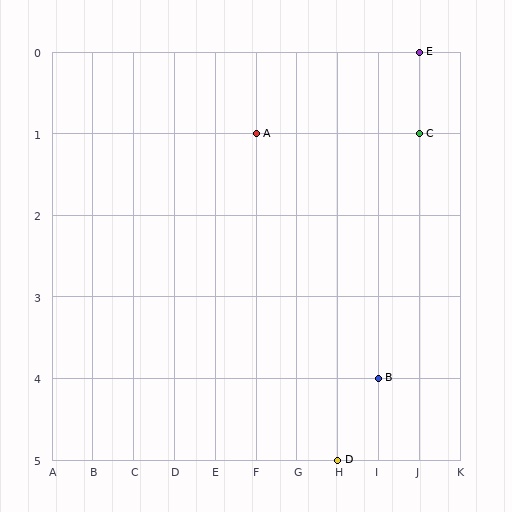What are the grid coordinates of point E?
Point E is at grid coordinates (J, 0).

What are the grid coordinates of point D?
Point D is at grid coordinates (H, 5).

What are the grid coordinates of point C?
Point C is at grid coordinates (J, 1).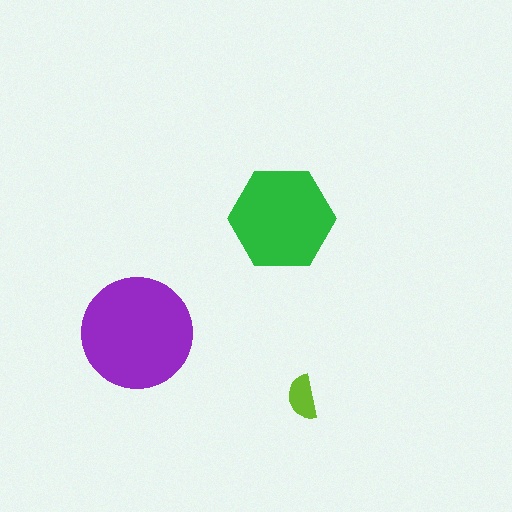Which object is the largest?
The purple circle.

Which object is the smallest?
The lime semicircle.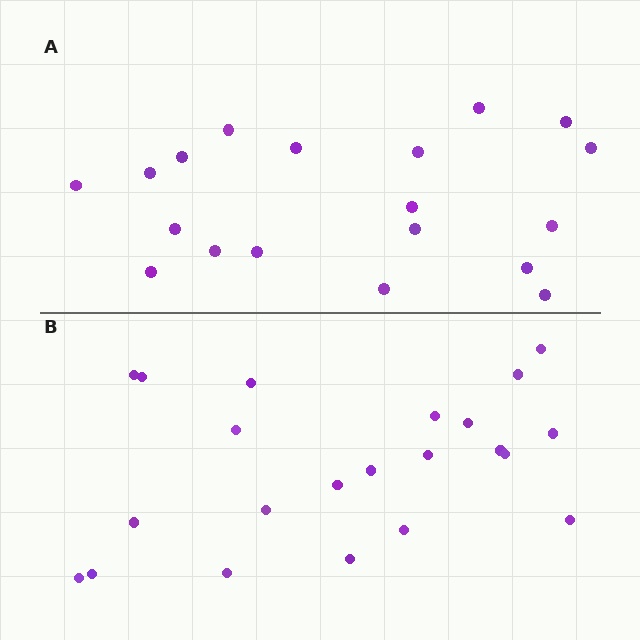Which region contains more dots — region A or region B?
Region B (the bottom region) has more dots.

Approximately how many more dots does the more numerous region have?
Region B has just a few more — roughly 2 or 3 more dots than region A.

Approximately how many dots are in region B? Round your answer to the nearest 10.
About 20 dots. (The exact count is 22, which rounds to 20.)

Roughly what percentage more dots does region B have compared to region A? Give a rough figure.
About 15% more.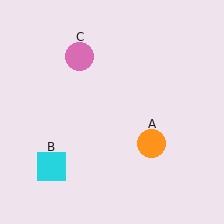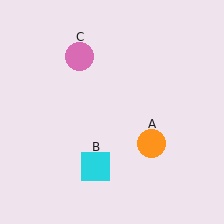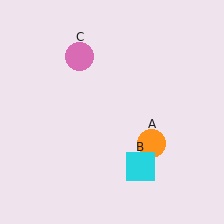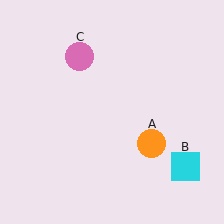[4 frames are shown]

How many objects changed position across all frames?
1 object changed position: cyan square (object B).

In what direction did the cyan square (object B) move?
The cyan square (object B) moved right.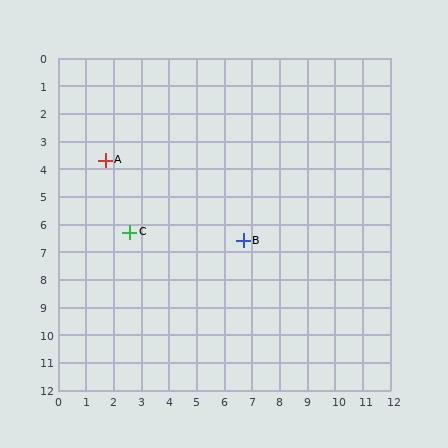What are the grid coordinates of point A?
Point A is at approximately (1.7, 3.7).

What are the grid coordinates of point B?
Point B is at approximately (6.7, 6.6).